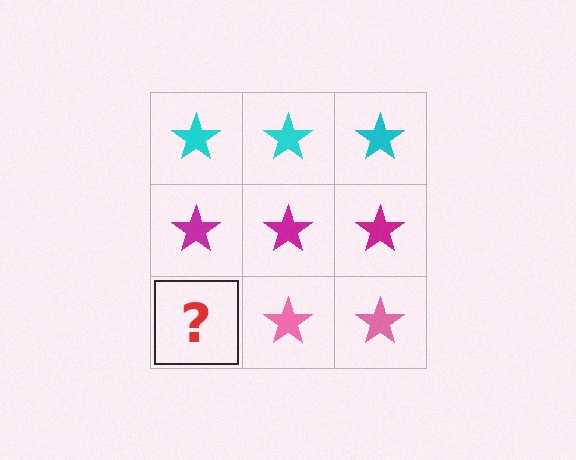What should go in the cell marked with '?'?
The missing cell should contain a pink star.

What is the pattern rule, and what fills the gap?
The rule is that each row has a consistent color. The gap should be filled with a pink star.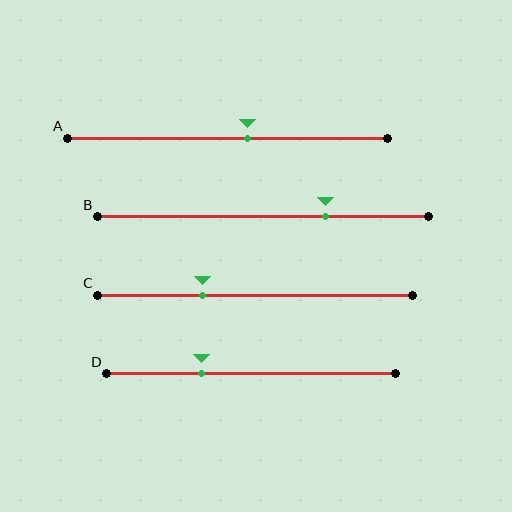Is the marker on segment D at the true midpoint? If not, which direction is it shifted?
No, the marker on segment D is shifted to the left by about 17% of the segment length.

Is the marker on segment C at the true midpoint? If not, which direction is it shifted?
No, the marker on segment C is shifted to the left by about 17% of the segment length.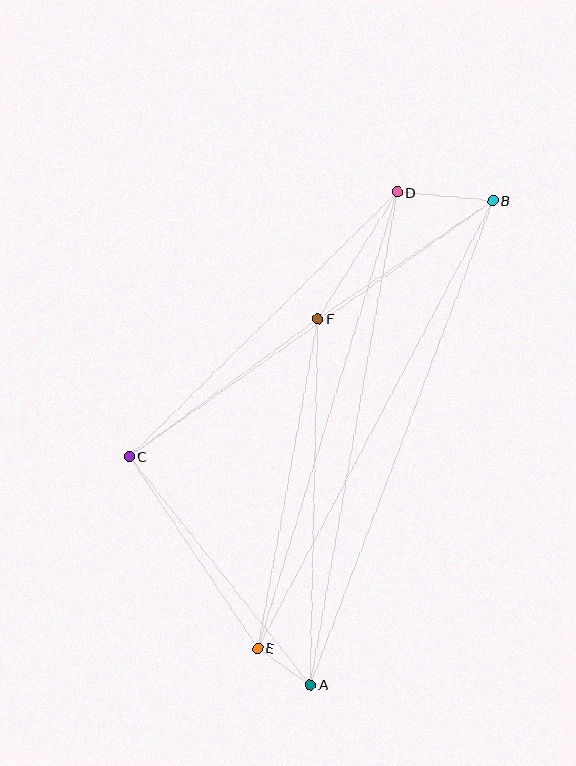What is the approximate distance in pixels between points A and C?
The distance between A and C is approximately 292 pixels.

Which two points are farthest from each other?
Points A and B are farthest from each other.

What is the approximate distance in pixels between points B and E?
The distance between B and E is approximately 506 pixels.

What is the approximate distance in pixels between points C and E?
The distance between C and E is approximately 231 pixels.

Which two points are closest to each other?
Points A and E are closest to each other.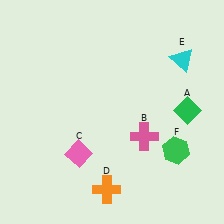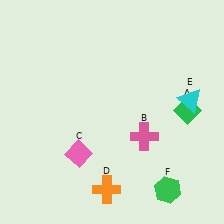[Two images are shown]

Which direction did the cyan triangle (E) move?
The cyan triangle (E) moved down.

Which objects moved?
The objects that moved are: the cyan triangle (E), the green hexagon (F).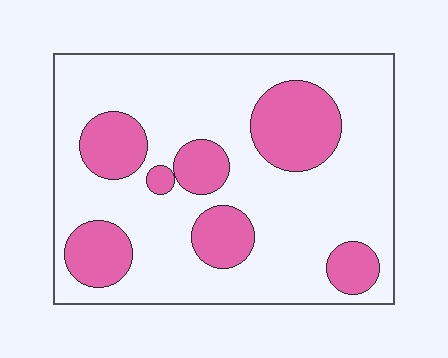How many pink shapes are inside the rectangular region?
7.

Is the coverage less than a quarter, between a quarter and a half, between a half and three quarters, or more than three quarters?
Between a quarter and a half.